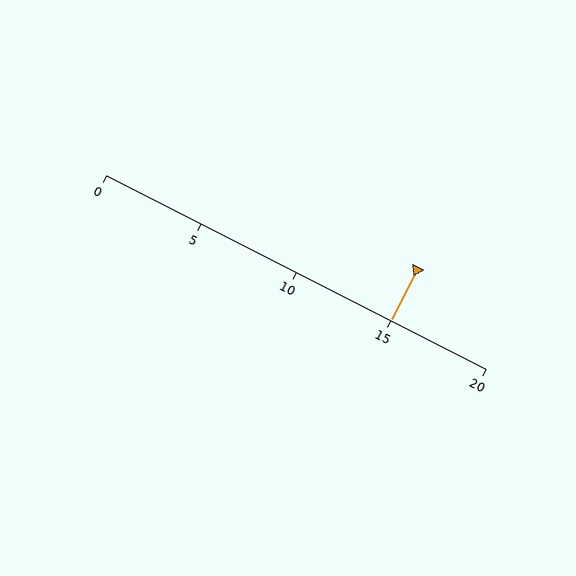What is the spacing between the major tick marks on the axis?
The major ticks are spaced 5 apart.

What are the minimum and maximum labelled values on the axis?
The axis runs from 0 to 20.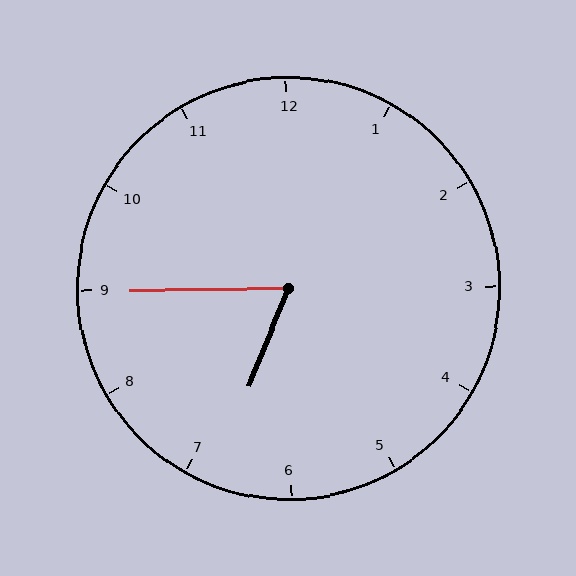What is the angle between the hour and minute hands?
Approximately 68 degrees.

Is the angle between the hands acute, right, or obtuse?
It is acute.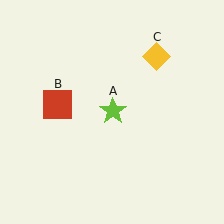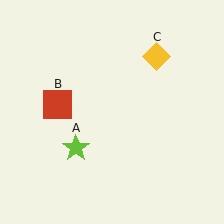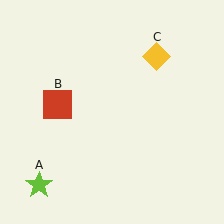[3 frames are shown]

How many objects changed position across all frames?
1 object changed position: lime star (object A).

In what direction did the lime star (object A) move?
The lime star (object A) moved down and to the left.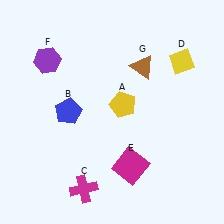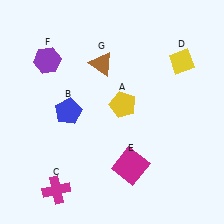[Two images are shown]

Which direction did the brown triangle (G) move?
The brown triangle (G) moved left.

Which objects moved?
The objects that moved are: the magenta cross (C), the brown triangle (G).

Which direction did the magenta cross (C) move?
The magenta cross (C) moved left.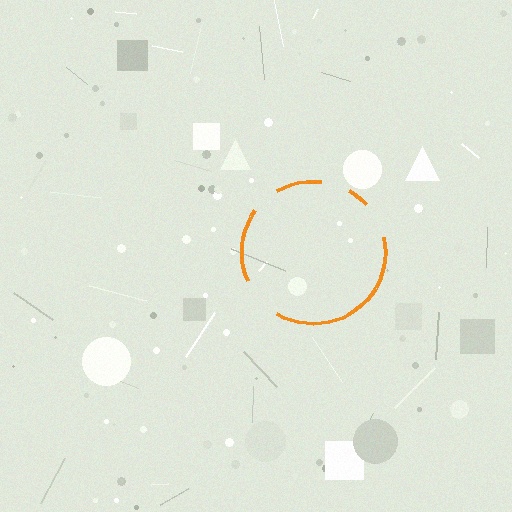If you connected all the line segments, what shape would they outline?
They would outline a circle.